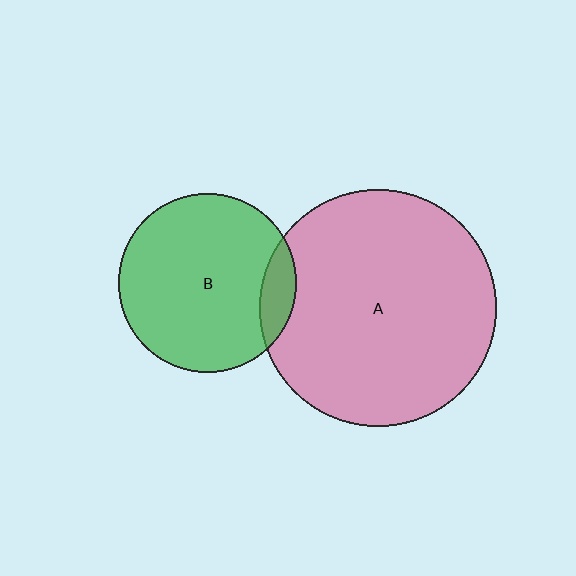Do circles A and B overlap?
Yes.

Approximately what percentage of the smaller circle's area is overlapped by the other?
Approximately 10%.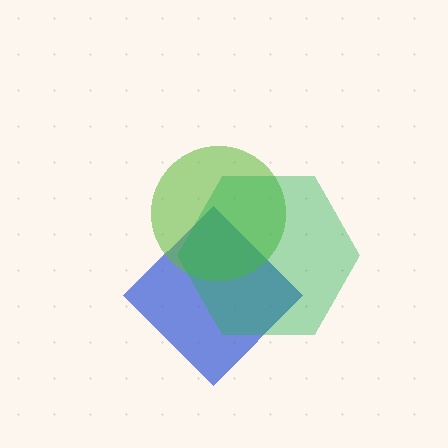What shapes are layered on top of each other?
The layered shapes are: a blue diamond, a lime circle, a green hexagon.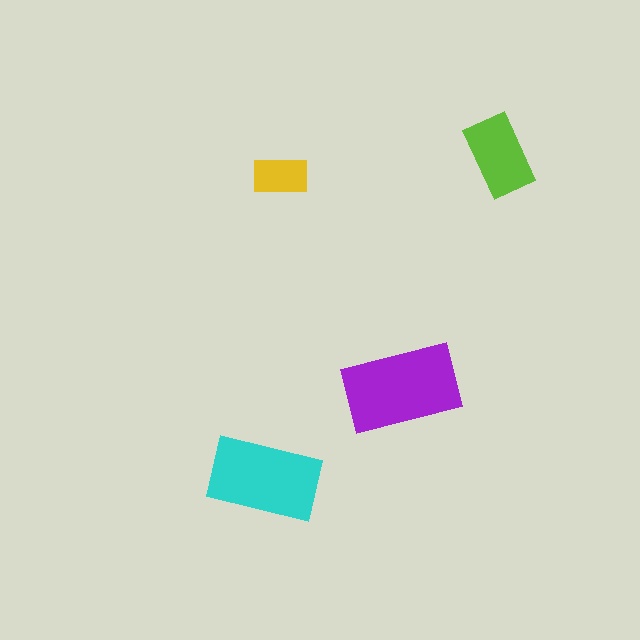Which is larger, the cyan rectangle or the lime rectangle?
The cyan one.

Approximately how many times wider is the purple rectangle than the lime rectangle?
About 1.5 times wider.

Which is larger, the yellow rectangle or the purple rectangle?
The purple one.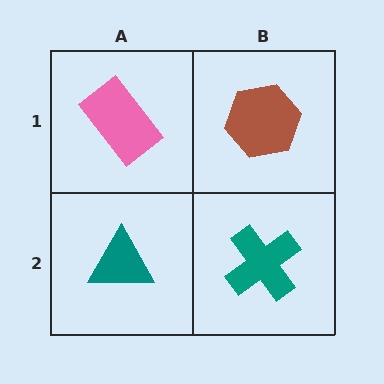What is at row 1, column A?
A pink rectangle.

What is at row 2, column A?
A teal triangle.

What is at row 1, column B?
A brown hexagon.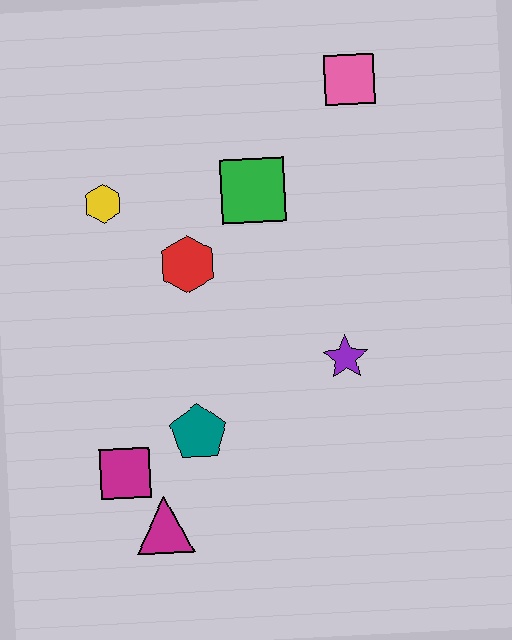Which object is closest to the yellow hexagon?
The red hexagon is closest to the yellow hexagon.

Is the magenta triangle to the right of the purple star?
No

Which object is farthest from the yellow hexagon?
The magenta triangle is farthest from the yellow hexagon.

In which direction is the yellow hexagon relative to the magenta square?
The yellow hexagon is above the magenta square.